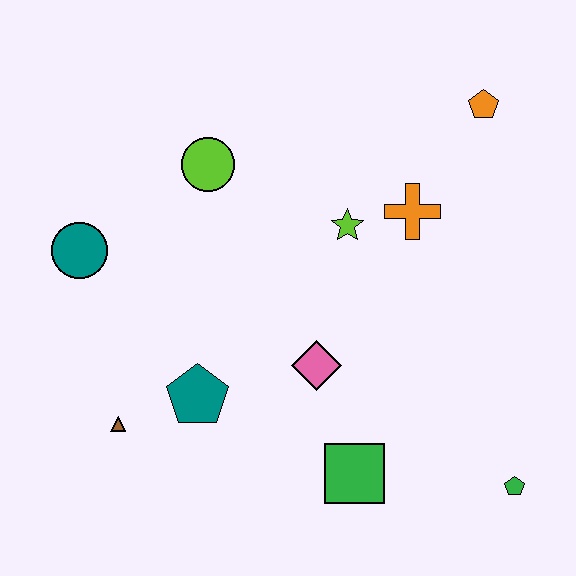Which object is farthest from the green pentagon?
The teal circle is farthest from the green pentagon.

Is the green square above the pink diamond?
No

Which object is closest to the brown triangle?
The teal pentagon is closest to the brown triangle.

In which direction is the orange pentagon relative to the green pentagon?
The orange pentagon is above the green pentagon.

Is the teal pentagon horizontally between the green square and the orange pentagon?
No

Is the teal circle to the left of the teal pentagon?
Yes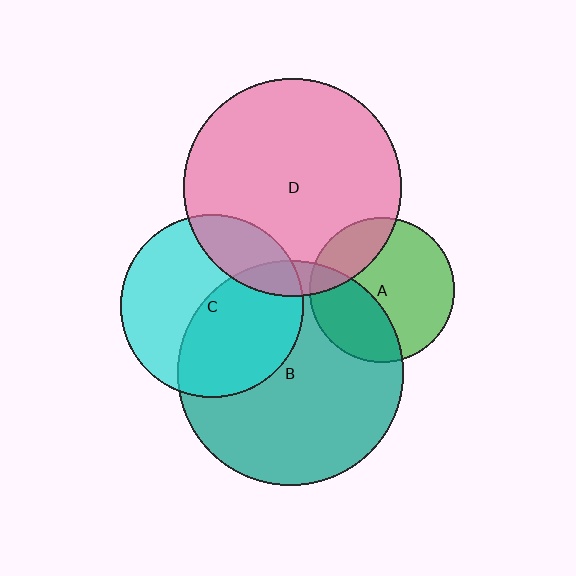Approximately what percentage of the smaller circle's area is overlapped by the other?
Approximately 20%.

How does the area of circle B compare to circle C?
Approximately 1.5 times.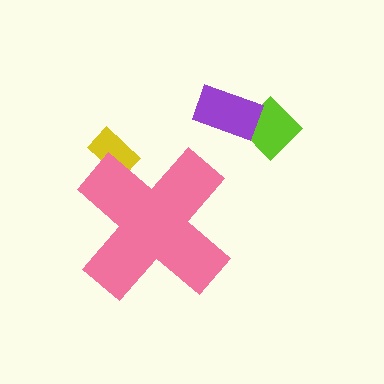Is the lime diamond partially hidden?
No, the lime diamond is fully visible.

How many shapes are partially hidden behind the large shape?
1 shape is partially hidden.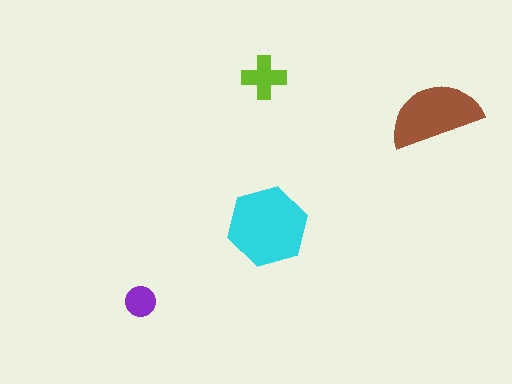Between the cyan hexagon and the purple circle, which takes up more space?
The cyan hexagon.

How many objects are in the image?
There are 4 objects in the image.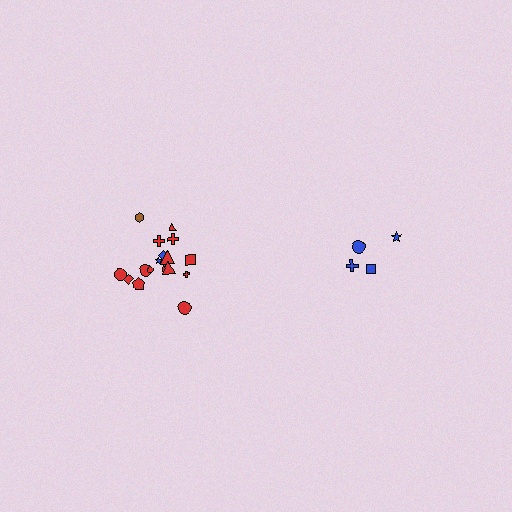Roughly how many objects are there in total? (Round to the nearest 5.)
Roughly 20 objects in total.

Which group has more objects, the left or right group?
The left group.